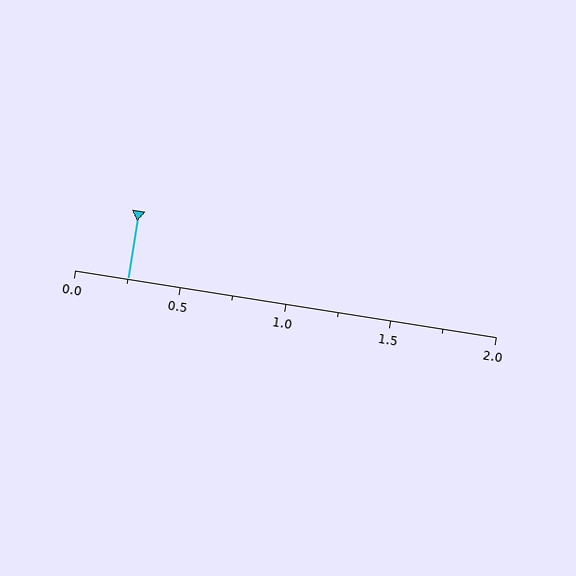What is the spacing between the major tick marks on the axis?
The major ticks are spaced 0.5 apart.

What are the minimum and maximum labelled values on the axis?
The axis runs from 0.0 to 2.0.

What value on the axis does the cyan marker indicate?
The marker indicates approximately 0.25.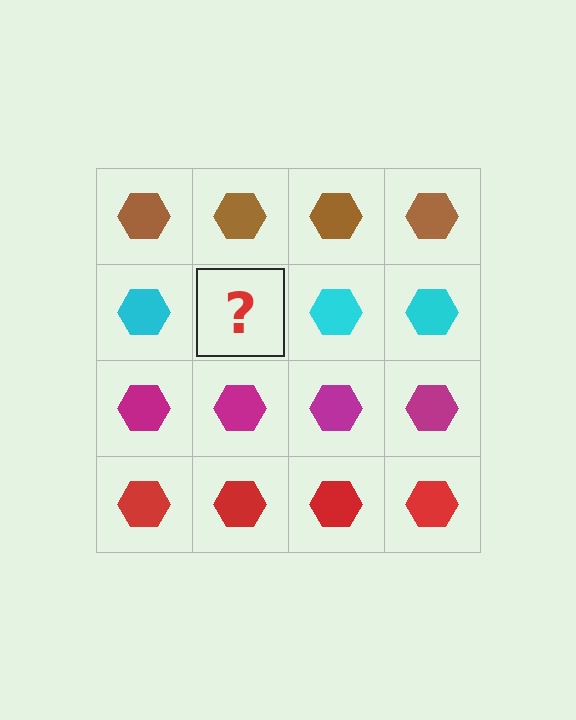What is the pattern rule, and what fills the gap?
The rule is that each row has a consistent color. The gap should be filled with a cyan hexagon.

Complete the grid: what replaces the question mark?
The question mark should be replaced with a cyan hexagon.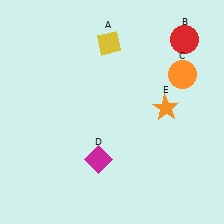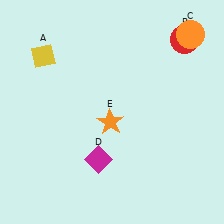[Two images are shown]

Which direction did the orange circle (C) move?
The orange circle (C) moved up.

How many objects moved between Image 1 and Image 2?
3 objects moved between the two images.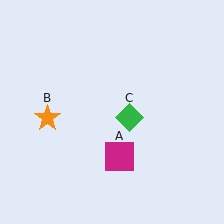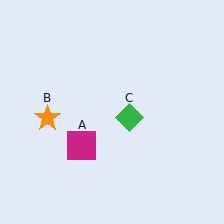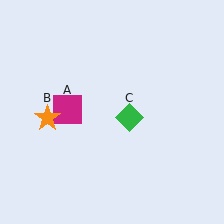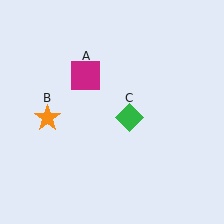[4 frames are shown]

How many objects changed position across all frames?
1 object changed position: magenta square (object A).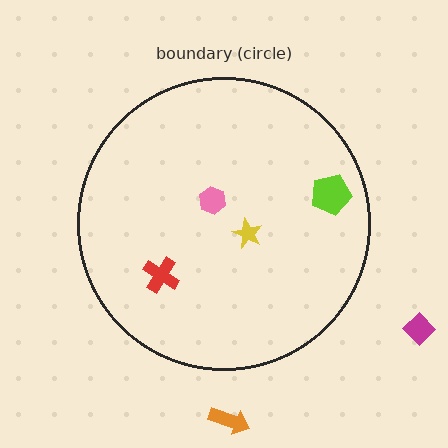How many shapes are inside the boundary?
4 inside, 2 outside.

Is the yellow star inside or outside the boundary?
Inside.